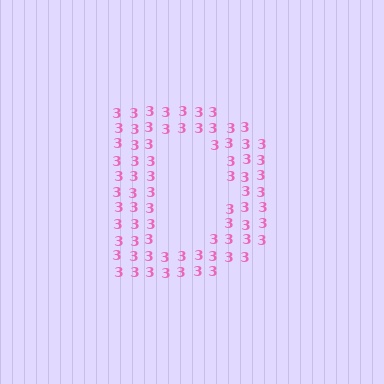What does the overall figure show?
The overall figure shows the letter D.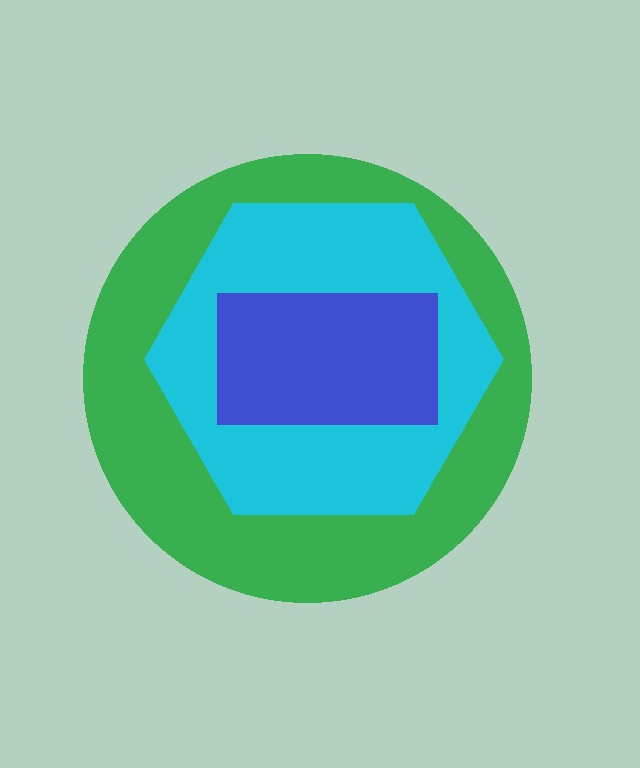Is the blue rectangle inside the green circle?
Yes.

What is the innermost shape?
The blue rectangle.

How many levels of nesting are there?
3.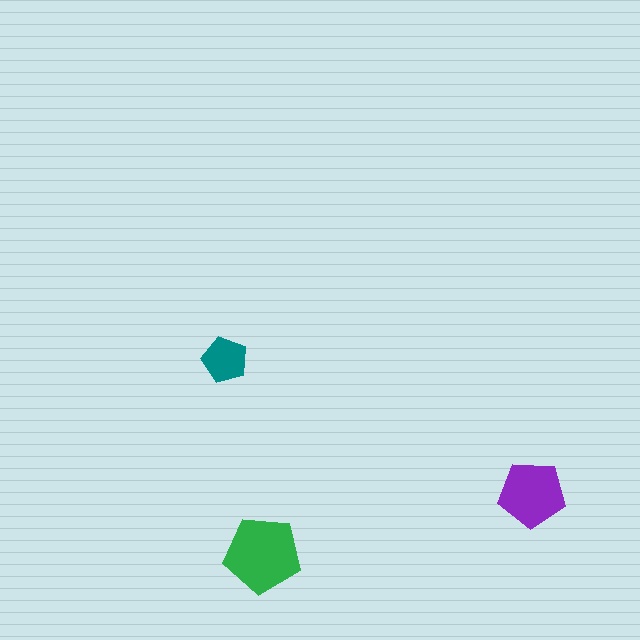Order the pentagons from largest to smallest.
the green one, the purple one, the teal one.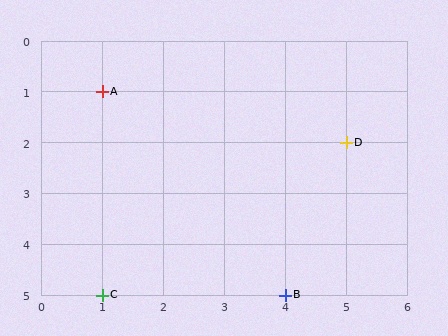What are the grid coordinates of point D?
Point D is at grid coordinates (5, 2).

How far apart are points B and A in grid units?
Points B and A are 3 columns and 4 rows apart (about 5.0 grid units diagonally).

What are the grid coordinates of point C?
Point C is at grid coordinates (1, 5).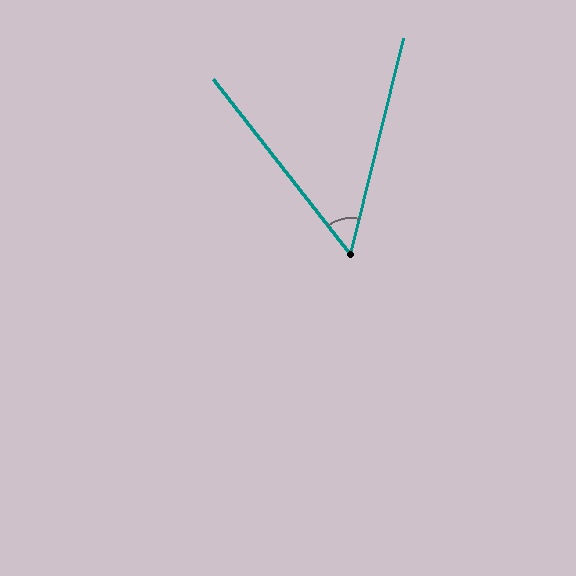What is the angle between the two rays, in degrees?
Approximately 52 degrees.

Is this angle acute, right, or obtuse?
It is acute.